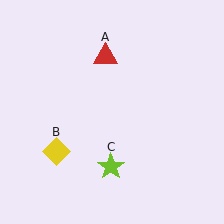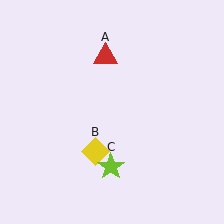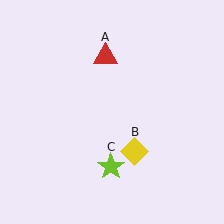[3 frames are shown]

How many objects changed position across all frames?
1 object changed position: yellow diamond (object B).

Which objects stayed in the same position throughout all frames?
Red triangle (object A) and lime star (object C) remained stationary.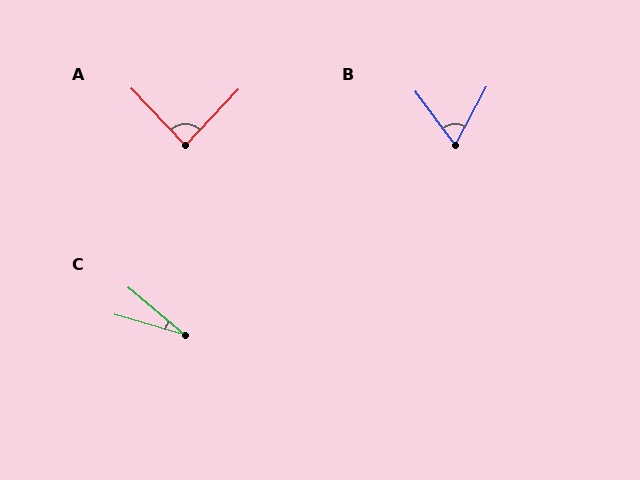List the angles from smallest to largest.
C (24°), B (65°), A (87°).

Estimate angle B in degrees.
Approximately 65 degrees.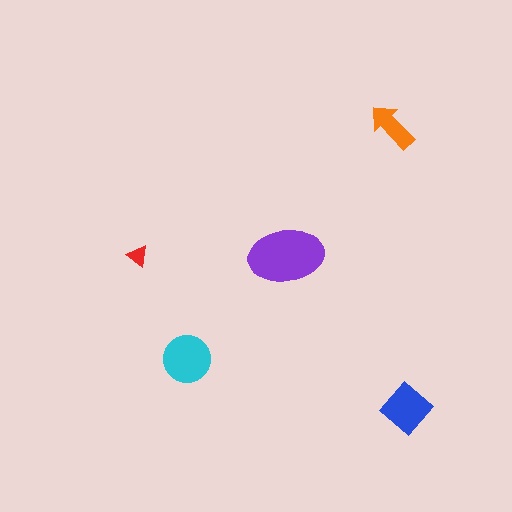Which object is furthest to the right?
The blue diamond is rightmost.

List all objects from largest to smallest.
The purple ellipse, the cyan circle, the blue diamond, the orange arrow, the red triangle.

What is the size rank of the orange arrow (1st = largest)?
4th.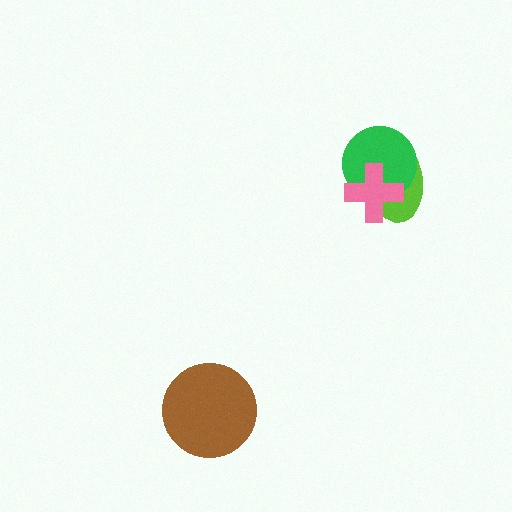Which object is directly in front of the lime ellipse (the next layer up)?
The green circle is directly in front of the lime ellipse.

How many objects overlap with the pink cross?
2 objects overlap with the pink cross.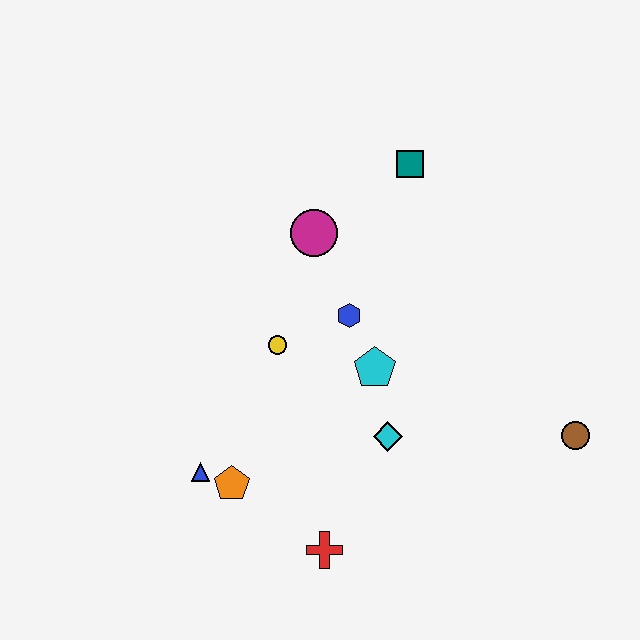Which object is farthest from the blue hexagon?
The brown circle is farthest from the blue hexagon.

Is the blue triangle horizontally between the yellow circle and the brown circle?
No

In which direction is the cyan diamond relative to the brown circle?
The cyan diamond is to the left of the brown circle.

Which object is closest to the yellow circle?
The blue hexagon is closest to the yellow circle.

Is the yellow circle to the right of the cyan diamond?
No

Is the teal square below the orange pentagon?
No